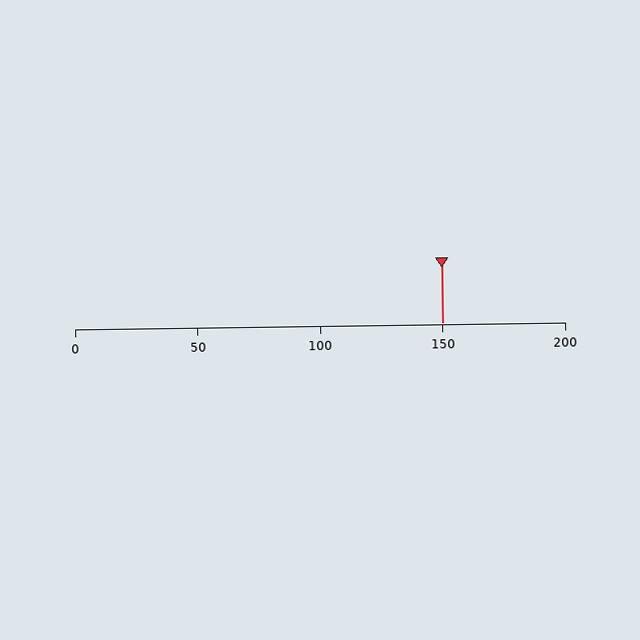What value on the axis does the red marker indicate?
The marker indicates approximately 150.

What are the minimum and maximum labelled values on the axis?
The axis runs from 0 to 200.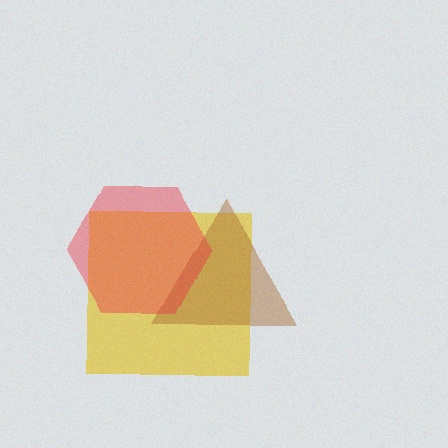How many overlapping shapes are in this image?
There are 3 overlapping shapes in the image.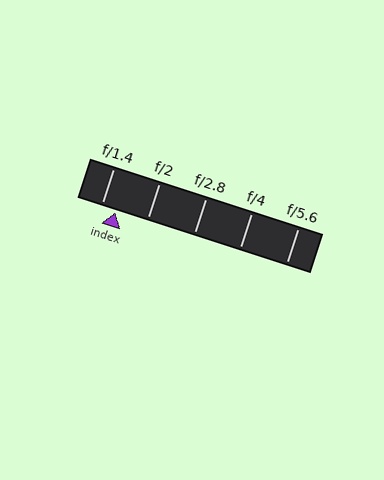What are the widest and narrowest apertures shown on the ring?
The widest aperture shown is f/1.4 and the narrowest is f/5.6.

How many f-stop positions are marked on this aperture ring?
There are 5 f-stop positions marked.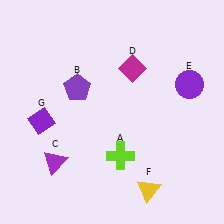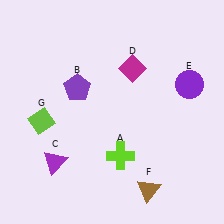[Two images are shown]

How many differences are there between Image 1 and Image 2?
There are 2 differences between the two images.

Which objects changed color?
F changed from yellow to brown. G changed from purple to lime.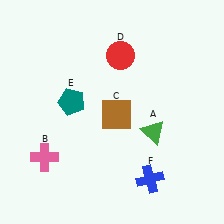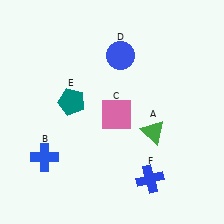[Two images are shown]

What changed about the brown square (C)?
In Image 1, C is brown. In Image 2, it changed to pink.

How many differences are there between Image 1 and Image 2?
There are 3 differences between the two images.